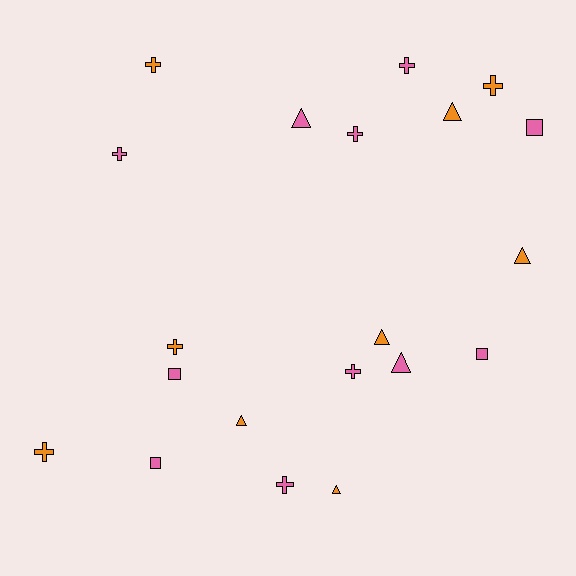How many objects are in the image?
There are 20 objects.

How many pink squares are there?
There are 4 pink squares.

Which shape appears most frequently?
Cross, with 9 objects.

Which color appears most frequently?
Pink, with 11 objects.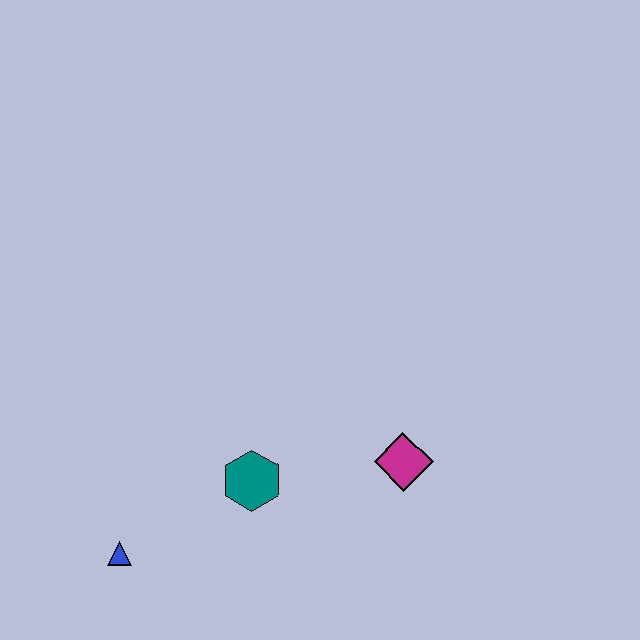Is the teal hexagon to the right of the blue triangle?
Yes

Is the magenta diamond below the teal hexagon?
No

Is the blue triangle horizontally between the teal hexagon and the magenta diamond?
No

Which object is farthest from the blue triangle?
The magenta diamond is farthest from the blue triangle.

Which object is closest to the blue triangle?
The teal hexagon is closest to the blue triangle.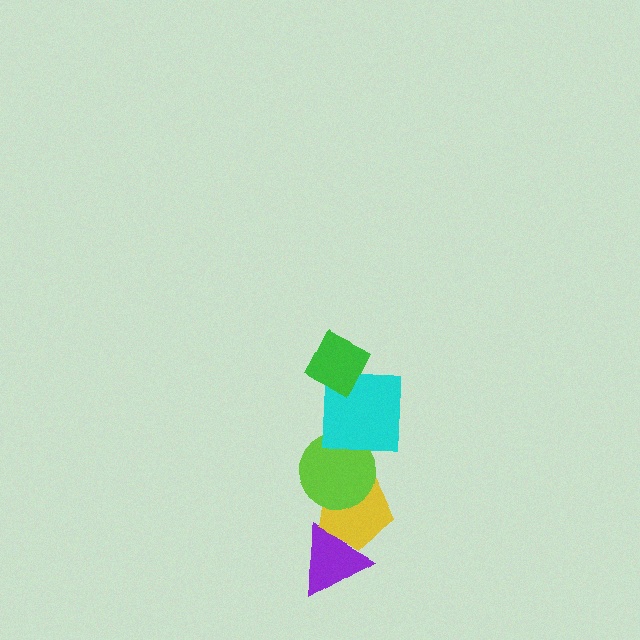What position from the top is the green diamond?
The green diamond is 1st from the top.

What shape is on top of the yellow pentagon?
The lime circle is on top of the yellow pentagon.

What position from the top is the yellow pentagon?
The yellow pentagon is 4th from the top.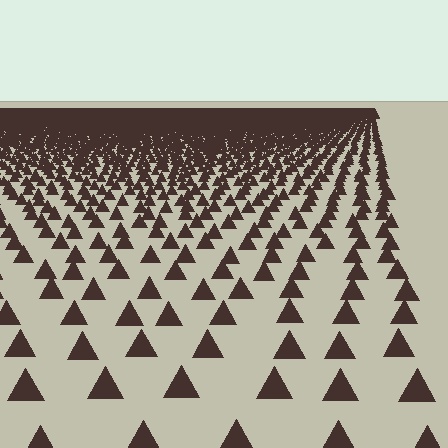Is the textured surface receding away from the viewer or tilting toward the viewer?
The surface is receding away from the viewer. Texture elements get smaller and denser toward the top.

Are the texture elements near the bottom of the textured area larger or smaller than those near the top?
Larger. Near the bottom, elements are closer to the viewer and appear at a bigger on-screen size.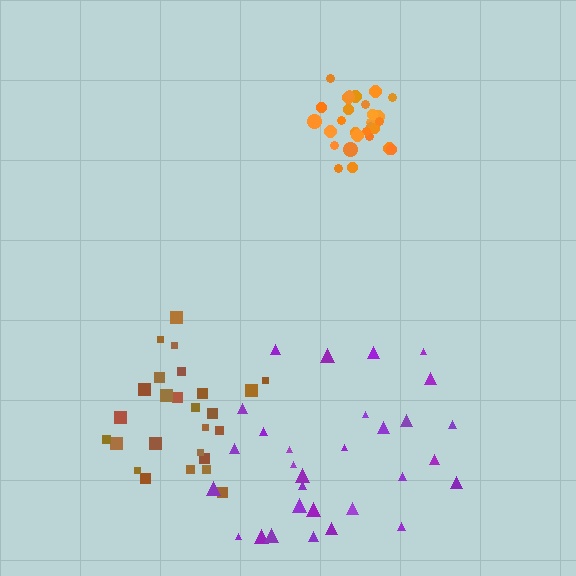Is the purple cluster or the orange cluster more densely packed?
Orange.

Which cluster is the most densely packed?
Orange.